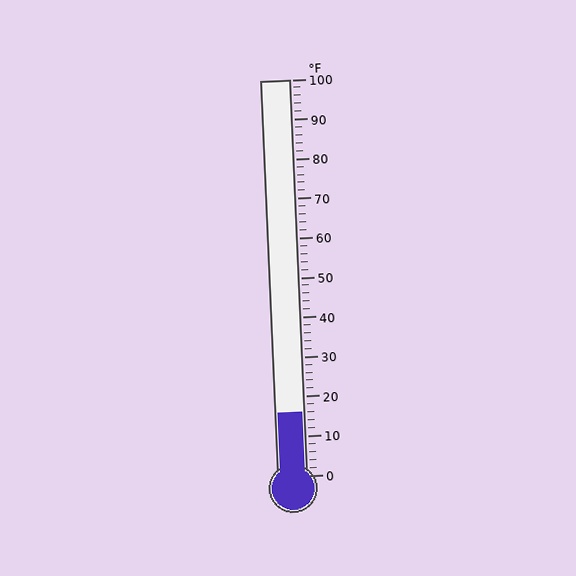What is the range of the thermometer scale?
The thermometer scale ranges from 0°F to 100°F.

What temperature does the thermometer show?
The thermometer shows approximately 16°F.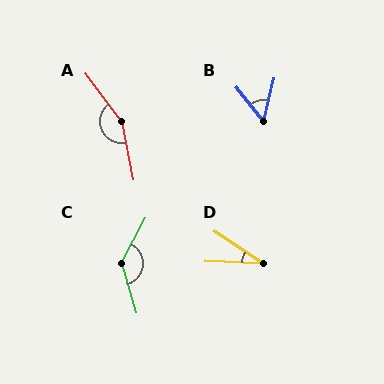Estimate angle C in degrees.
Approximately 136 degrees.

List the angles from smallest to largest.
D (30°), B (53°), C (136°), A (155°).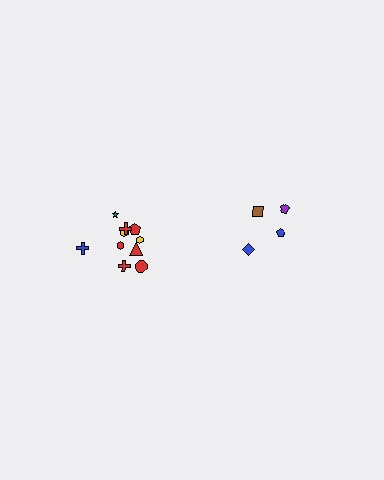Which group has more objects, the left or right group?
The left group.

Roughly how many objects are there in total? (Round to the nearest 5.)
Roughly 15 objects in total.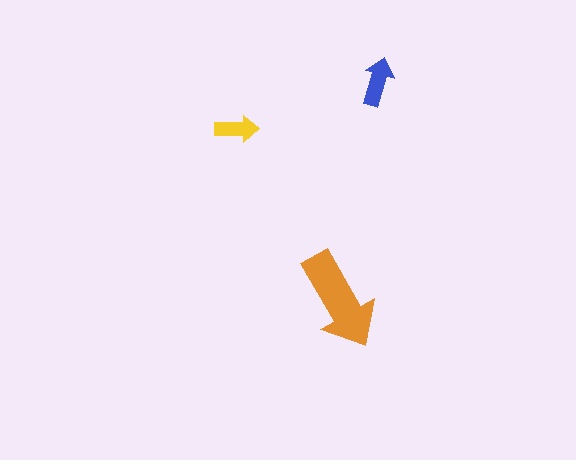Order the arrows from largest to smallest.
the orange one, the blue one, the yellow one.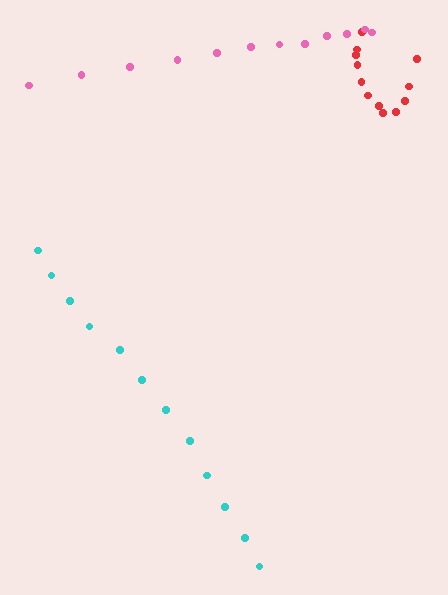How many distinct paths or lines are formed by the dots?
There are 3 distinct paths.